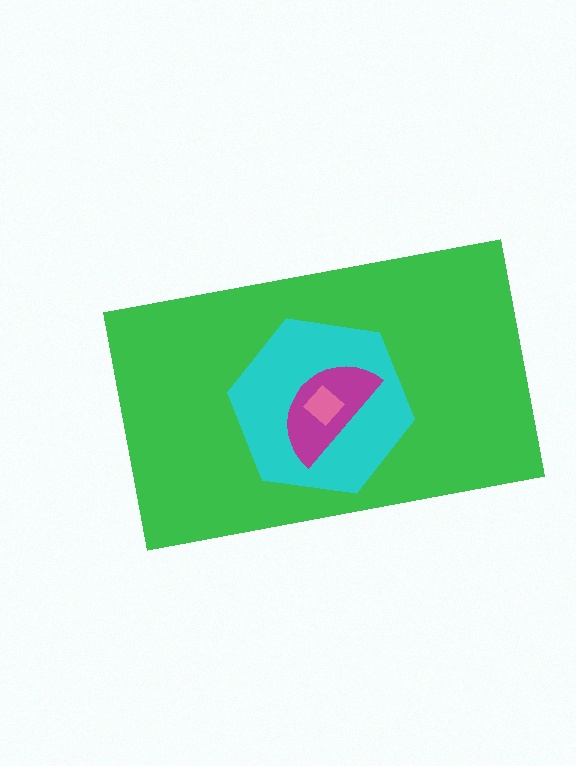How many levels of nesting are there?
4.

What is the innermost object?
The pink diamond.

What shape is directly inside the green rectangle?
The cyan hexagon.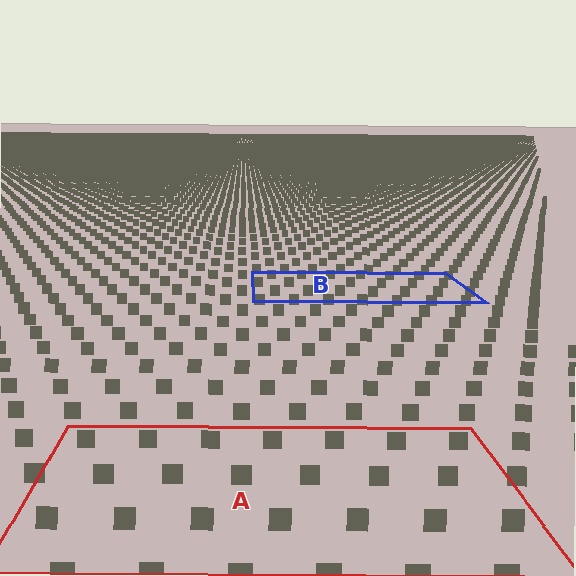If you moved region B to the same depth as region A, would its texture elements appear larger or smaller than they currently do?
They would appear larger. At a closer depth, the same texture elements are projected at a bigger on-screen size.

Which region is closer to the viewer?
Region A is closer. The texture elements there are larger and more spread out.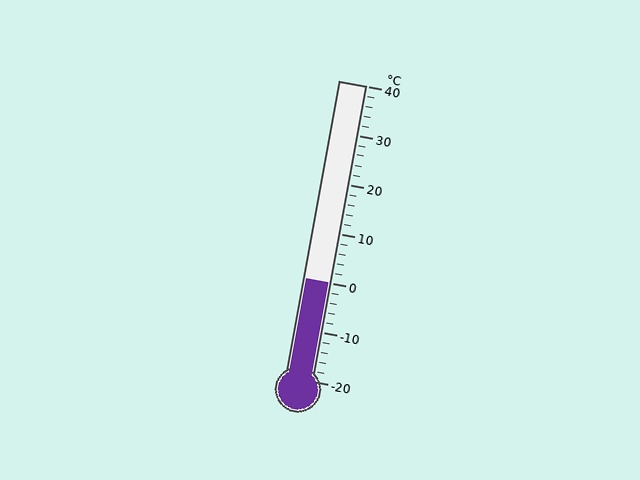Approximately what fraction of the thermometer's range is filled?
The thermometer is filled to approximately 35% of its range.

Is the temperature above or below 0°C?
The temperature is at 0°C.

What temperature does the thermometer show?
The thermometer shows approximately 0°C.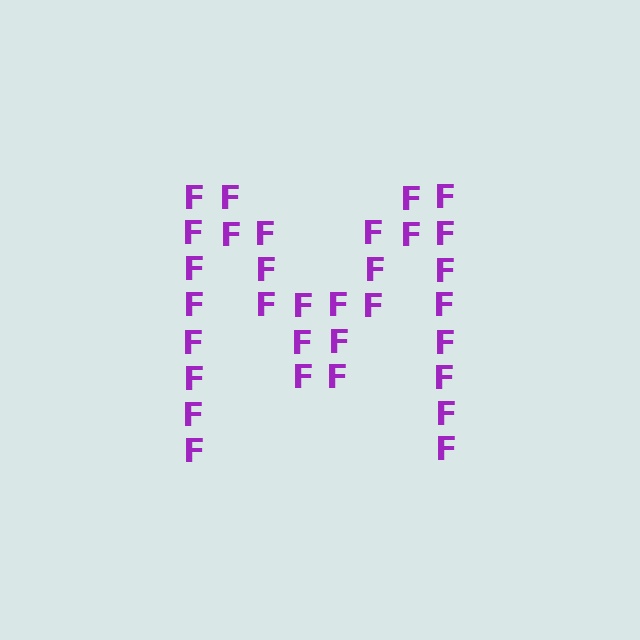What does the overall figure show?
The overall figure shows the letter M.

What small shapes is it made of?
It is made of small letter F's.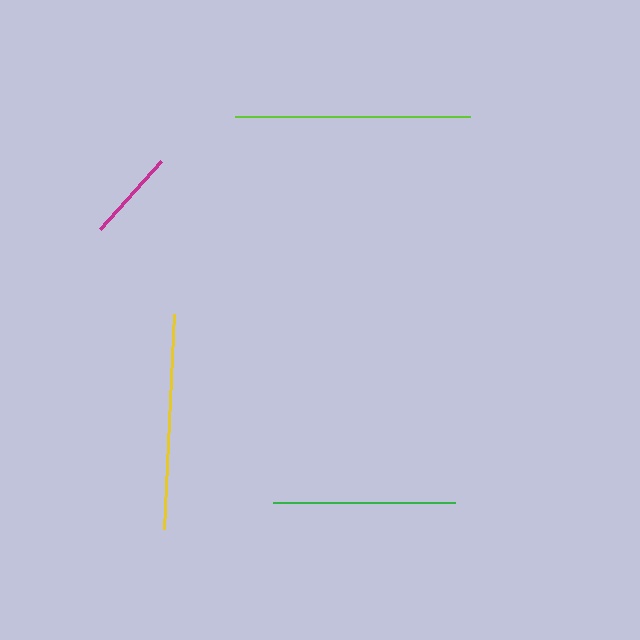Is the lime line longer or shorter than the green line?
The lime line is longer than the green line.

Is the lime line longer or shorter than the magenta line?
The lime line is longer than the magenta line.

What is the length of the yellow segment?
The yellow segment is approximately 215 pixels long.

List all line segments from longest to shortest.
From longest to shortest: lime, yellow, green, magenta.